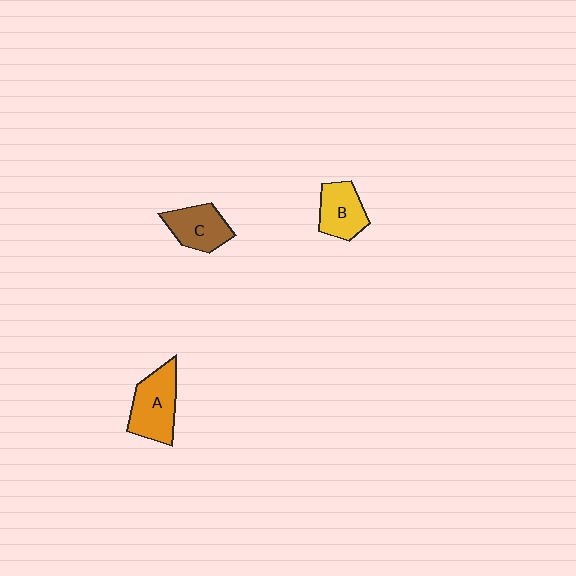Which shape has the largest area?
Shape A (orange).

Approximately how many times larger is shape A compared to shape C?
Approximately 1.3 times.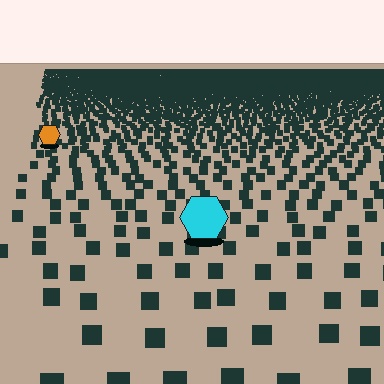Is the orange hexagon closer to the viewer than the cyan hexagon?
No. The cyan hexagon is closer — you can tell from the texture gradient: the ground texture is coarser near it.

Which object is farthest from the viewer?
The orange hexagon is farthest from the viewer. It appears smaller and the ground texture around it is denser.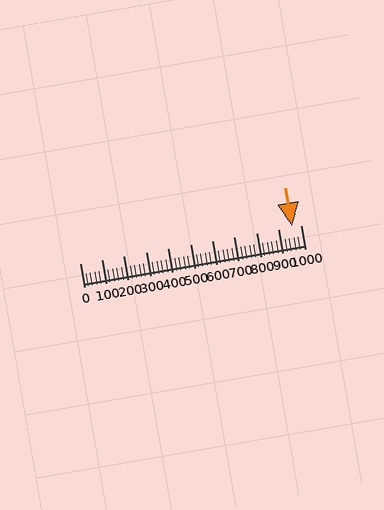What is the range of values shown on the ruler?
The ruler shows values from 0 to 1000.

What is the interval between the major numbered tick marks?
The major tick marks are spaced 100 units apart.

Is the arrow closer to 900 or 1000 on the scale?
The arrow is closer to 1000.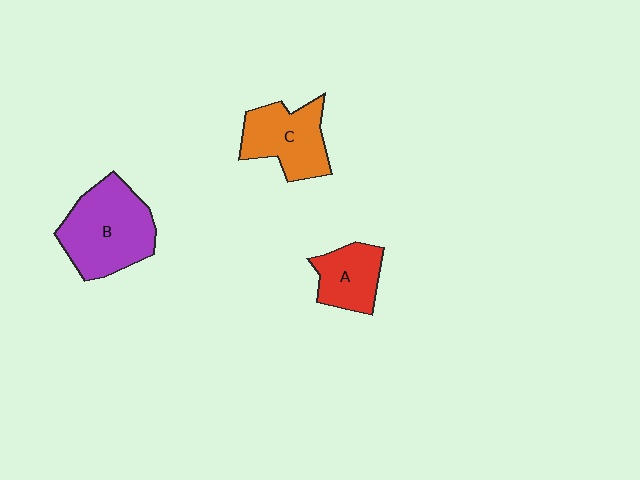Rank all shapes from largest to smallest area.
From largest to smallest: B (purple), C (orange), A (red).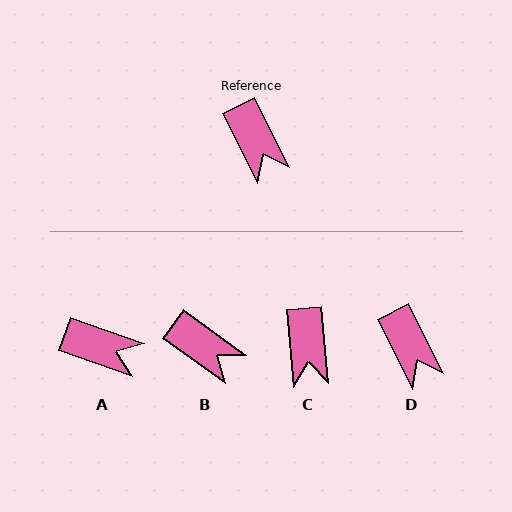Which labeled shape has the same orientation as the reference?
D.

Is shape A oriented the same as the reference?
No, it is off by about 44 degrees.